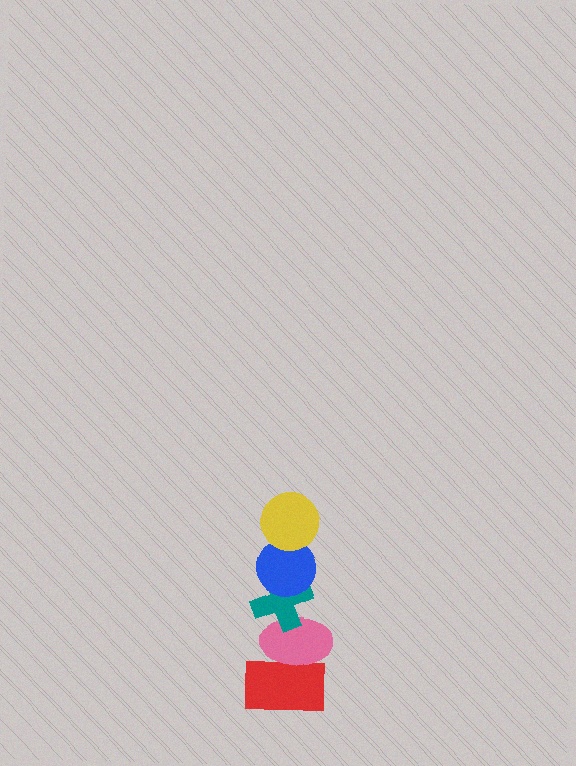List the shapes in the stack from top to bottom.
From top to bottom: the yellow circle, the blue circle, the teal cross, the pink ellipse, the red rectangle.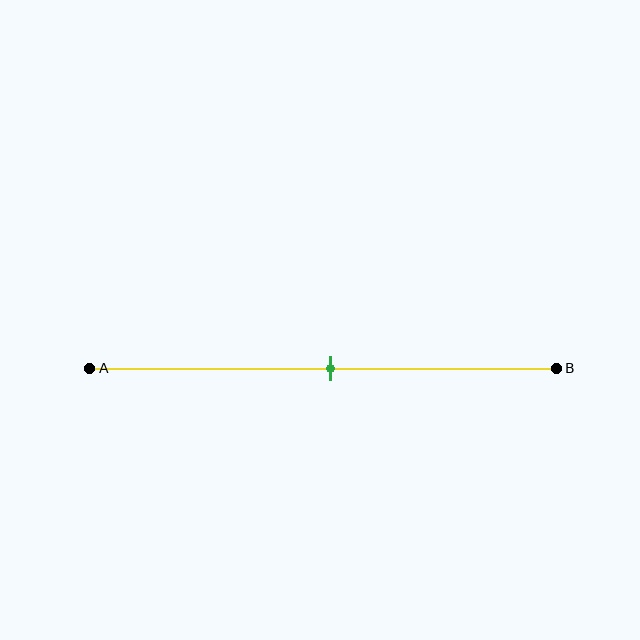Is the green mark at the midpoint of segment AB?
Yes, the mark is approximately at the midpoint.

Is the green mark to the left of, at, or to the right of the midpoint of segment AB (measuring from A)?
The green mark is approximately at the midpoint of segment AB.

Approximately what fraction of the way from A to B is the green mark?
The green mark is approximately 50% of the way from A to B.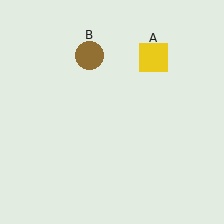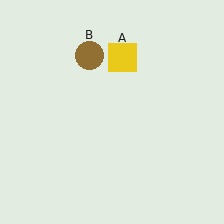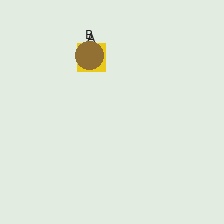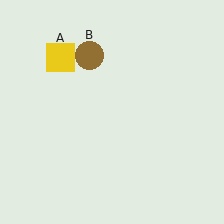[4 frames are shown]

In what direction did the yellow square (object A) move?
The yellow square (object A) moved left.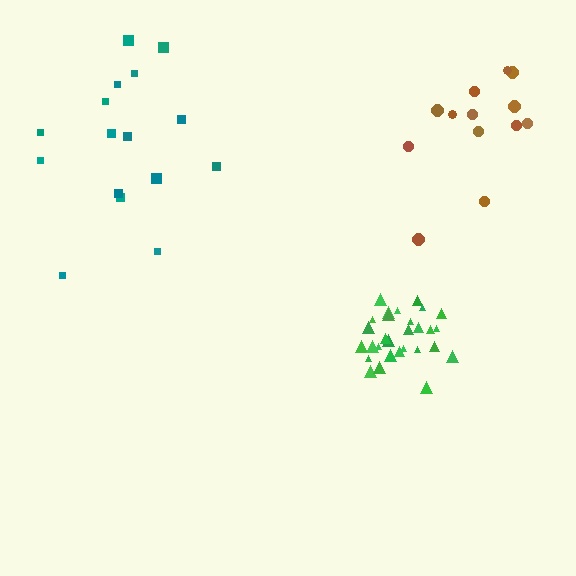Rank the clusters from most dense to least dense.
green, brown, teal.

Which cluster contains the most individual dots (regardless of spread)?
Green (29).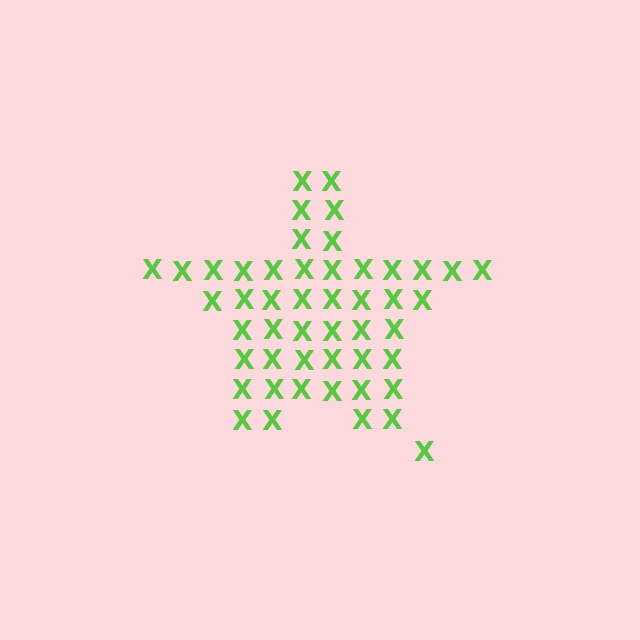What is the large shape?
The large shape is a star.